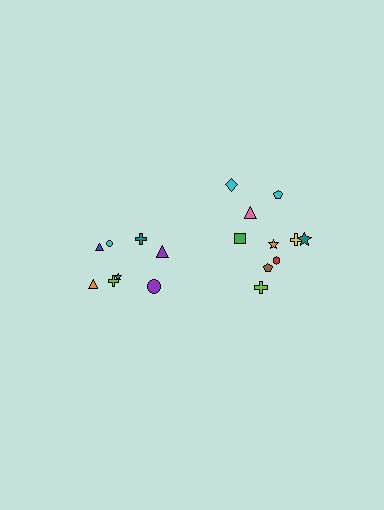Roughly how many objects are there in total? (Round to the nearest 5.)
Roughly 20 objects in total.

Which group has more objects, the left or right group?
The right group.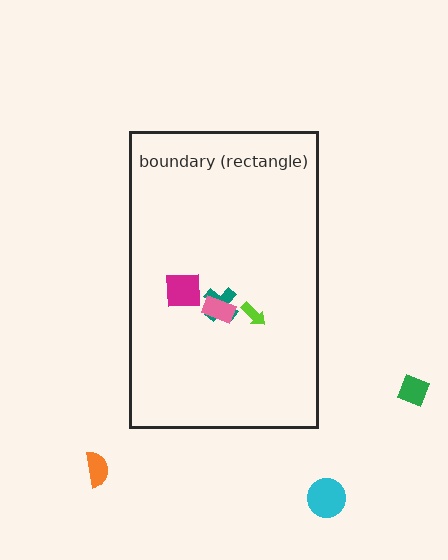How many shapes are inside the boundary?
4 inside, 3 outside.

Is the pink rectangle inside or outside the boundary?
Inside.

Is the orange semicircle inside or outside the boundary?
Outside.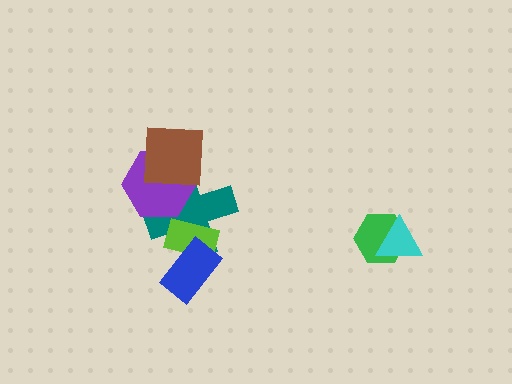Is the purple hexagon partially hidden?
Yes, it is partially covered by another shape.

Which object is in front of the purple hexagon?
The brown square is in front of the purple hexagon.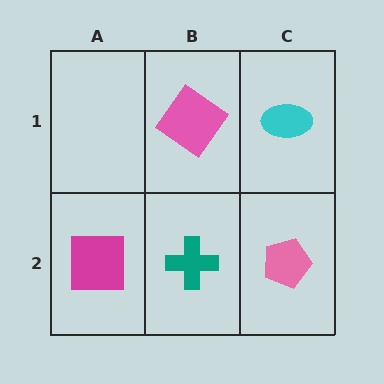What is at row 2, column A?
A magenta square.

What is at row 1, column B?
A pink diamond.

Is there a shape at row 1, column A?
No, that cell is empty.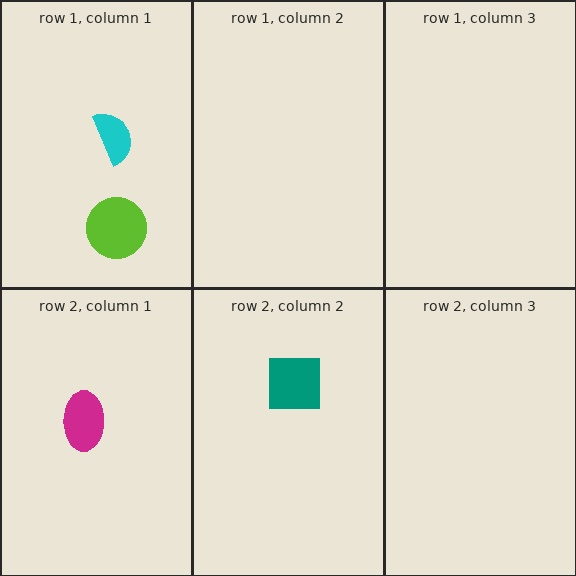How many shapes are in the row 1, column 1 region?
2.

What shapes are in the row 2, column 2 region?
The teal square.